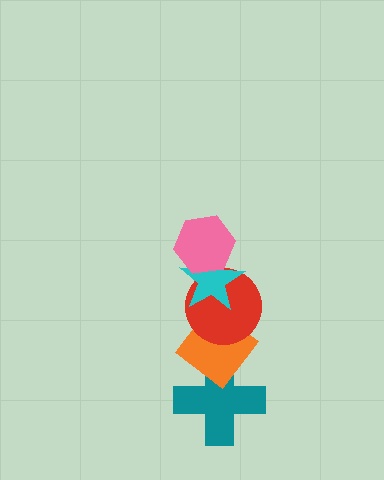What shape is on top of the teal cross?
The orange diamond is on top of the teal cross.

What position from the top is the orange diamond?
The orange diamond is 4th from the top.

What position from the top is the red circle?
The red circle is 3rd from the top.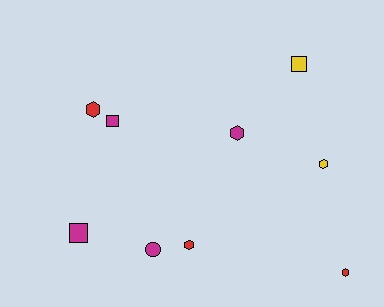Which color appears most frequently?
Magenta, with 4 objects.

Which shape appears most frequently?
Hexagon, with 5 objects.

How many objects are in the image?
There are 9 objects.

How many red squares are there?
There are no red squares.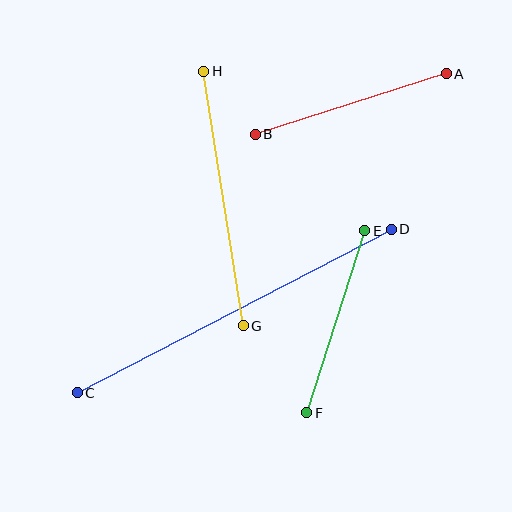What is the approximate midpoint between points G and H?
The midpoint is at approximately (224, 198) pixels.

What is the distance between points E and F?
The distance is approximately 191 pixels.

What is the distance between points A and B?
The distance is approximately 200 pixels.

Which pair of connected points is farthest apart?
Points C and D are farthest apart.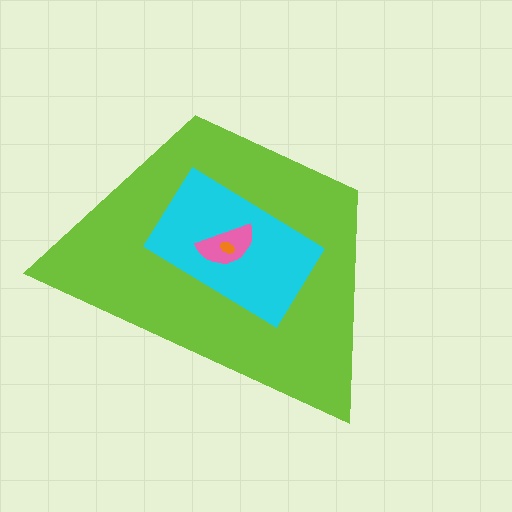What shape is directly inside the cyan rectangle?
The pink semicircle.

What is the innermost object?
The orange ellipse.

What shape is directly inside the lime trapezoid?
The cyan rectangle.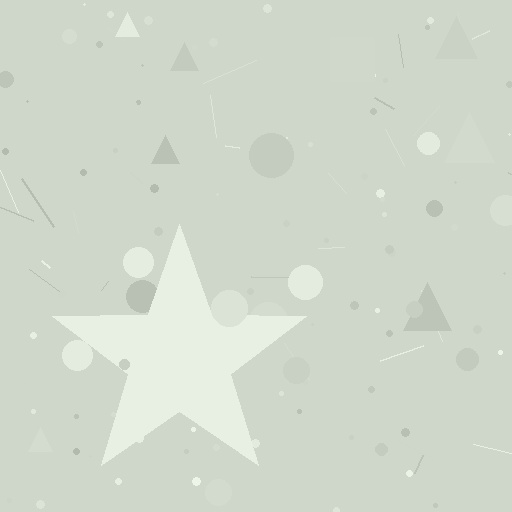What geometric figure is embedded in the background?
A star is embedded in the background.